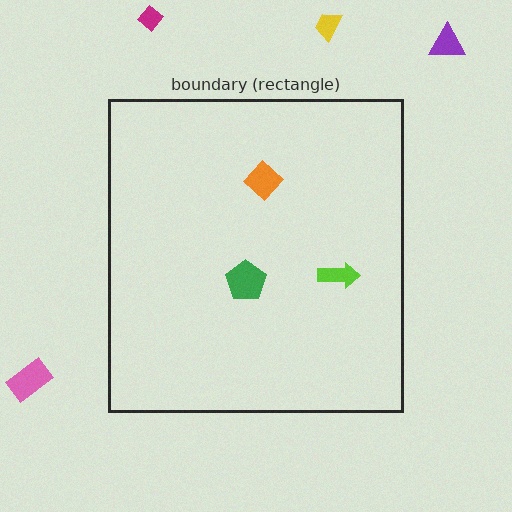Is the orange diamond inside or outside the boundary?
Inside.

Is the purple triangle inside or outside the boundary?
Outside.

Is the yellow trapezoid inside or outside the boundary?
Outside.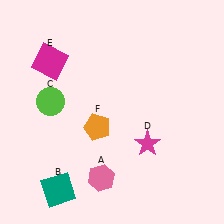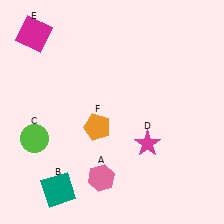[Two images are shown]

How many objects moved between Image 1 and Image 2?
2 objects moved between the two images.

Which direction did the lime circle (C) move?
The lime circle (C) moved down.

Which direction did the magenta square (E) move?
The magenta square (E) moved up.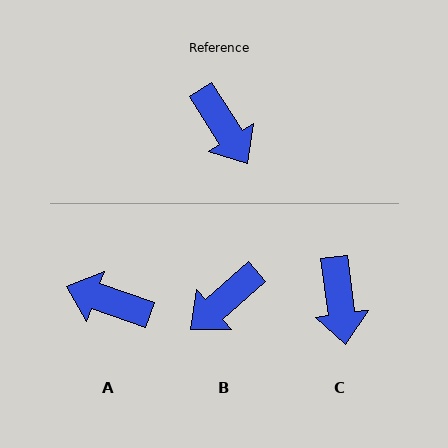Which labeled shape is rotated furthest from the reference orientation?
A, about 141 degrees away.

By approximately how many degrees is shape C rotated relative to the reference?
Approximately 24 degrees clockwise.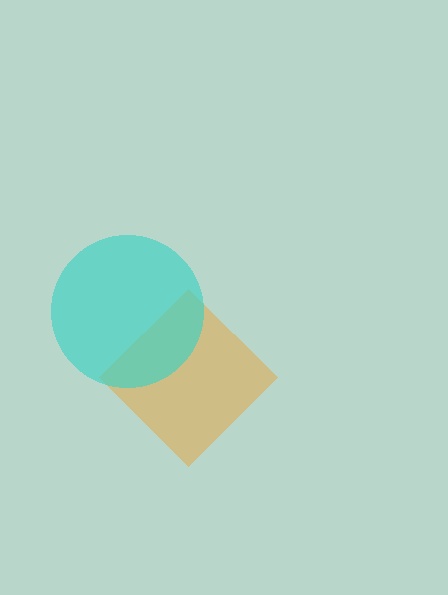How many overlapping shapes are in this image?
There are 2 overlapping shapes in the image.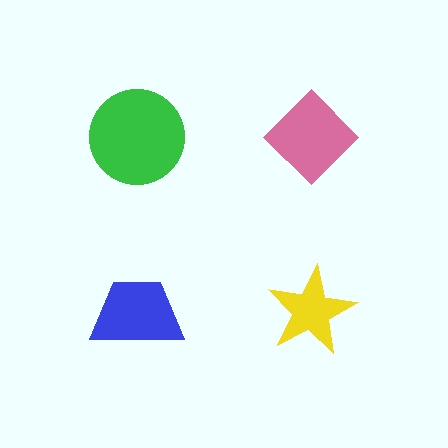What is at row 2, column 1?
A blue trapezoid.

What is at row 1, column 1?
A green circle.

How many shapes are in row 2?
2 shapes.